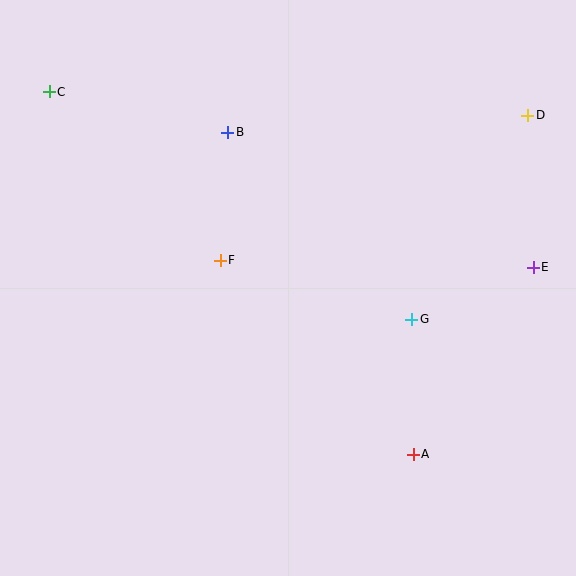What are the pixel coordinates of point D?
Point D is at (528, 115).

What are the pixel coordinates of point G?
Point G is at (412, 319).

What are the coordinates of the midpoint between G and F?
The midpoint between G and F is at (316, 290).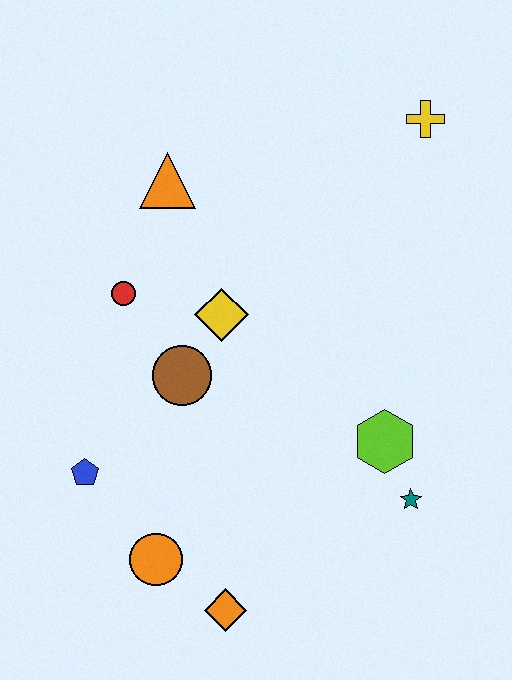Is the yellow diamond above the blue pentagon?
Yes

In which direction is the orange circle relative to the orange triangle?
The orange circle is below the orange triangle.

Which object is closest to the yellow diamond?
The brown circle is closest to the yellow diamond.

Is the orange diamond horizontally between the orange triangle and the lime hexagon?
Yes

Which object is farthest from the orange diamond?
The yellow cross is farthest from the orange diamond.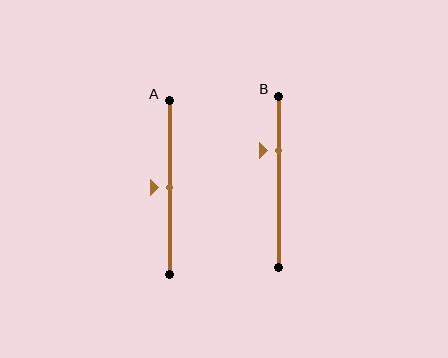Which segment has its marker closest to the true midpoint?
Segment A has its marker closest to the true midpoint.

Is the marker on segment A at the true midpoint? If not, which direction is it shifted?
Yes, the marker on segment A is at the true midpoint.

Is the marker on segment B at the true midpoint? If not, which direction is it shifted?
No, the marker on segment B is shifted upward by about 18% of the segment length.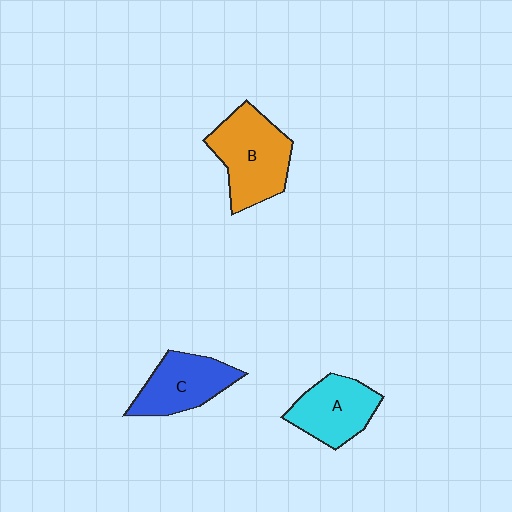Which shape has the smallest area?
Shape A (cyan).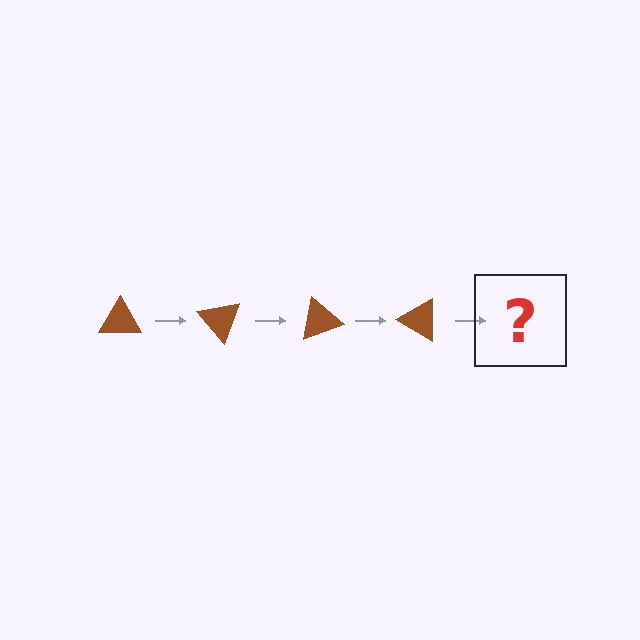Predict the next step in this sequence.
The next step is a brown triangle rotated 200 degrees.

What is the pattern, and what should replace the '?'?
The pattern is that the triangle rotates 50 degrees each step. The '?' should be a brown triangle rotated 200 degrees.